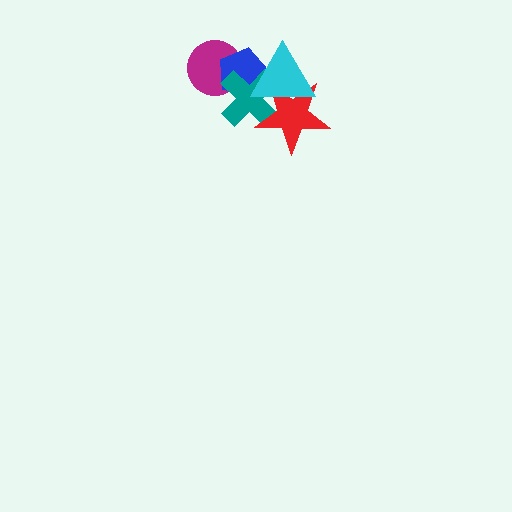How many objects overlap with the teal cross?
4 objects overlap with the teal cross.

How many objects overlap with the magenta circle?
2 objects overlap with the magenta circle.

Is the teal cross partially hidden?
Yes, it is partially covered by another shape.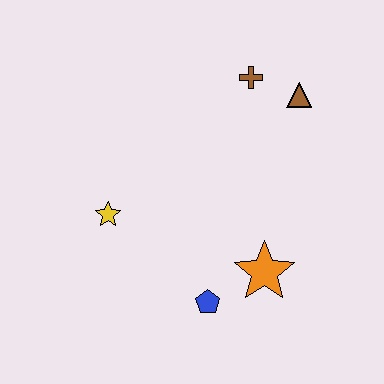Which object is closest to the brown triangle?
The brown cross is closest to the brown triangle.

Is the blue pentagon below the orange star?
Yes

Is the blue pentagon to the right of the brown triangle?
No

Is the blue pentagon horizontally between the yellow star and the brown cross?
Yes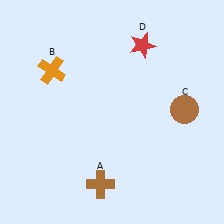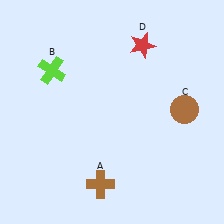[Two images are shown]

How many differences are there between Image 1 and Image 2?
There is 1 difference between the two images.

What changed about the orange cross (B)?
In Image 1, B is orange. In Image 2, it changed to lime.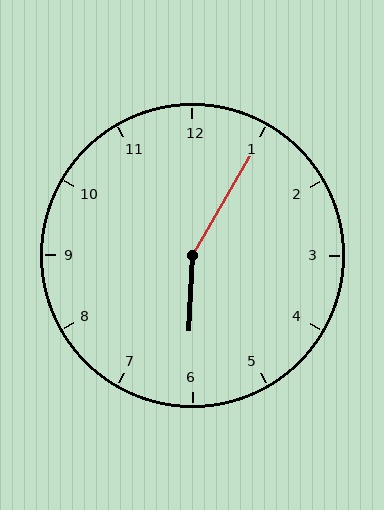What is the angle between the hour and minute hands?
Approximately 152 degrees.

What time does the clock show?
6:05.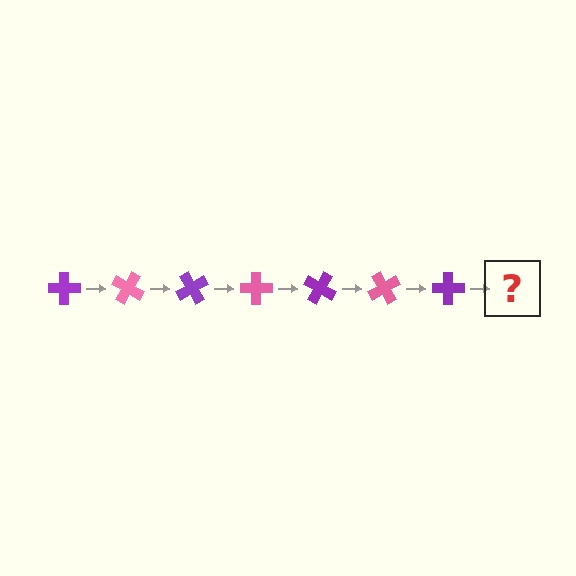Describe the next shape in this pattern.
It should be a pink cross, rotated 210 degrees from the start.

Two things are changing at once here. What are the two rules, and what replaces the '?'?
The two rules are that it rotates 30 degrees each step and the color cycles through purple and pink. The '?' should be a pink cross, rotated 210 degrees from the start.